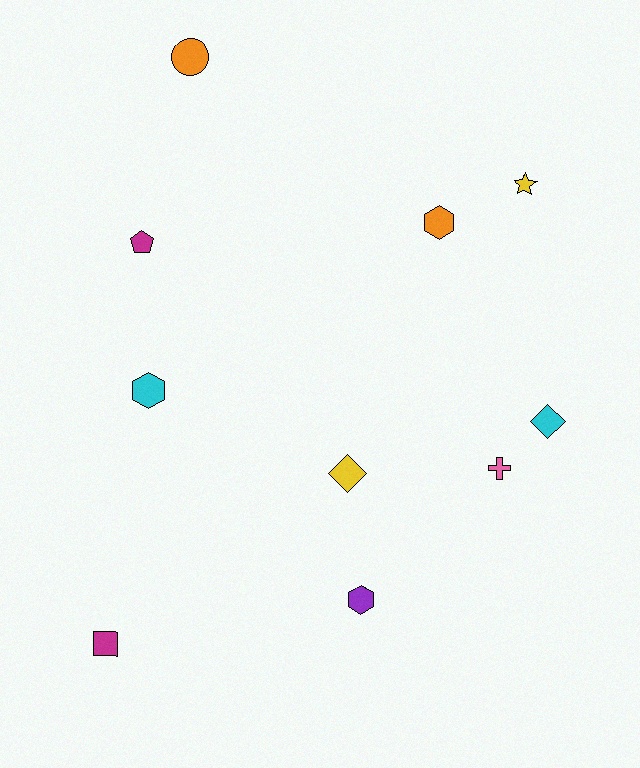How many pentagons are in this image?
There is 1 pentagon.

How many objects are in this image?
There are 10 objects.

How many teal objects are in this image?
There are no teal objects.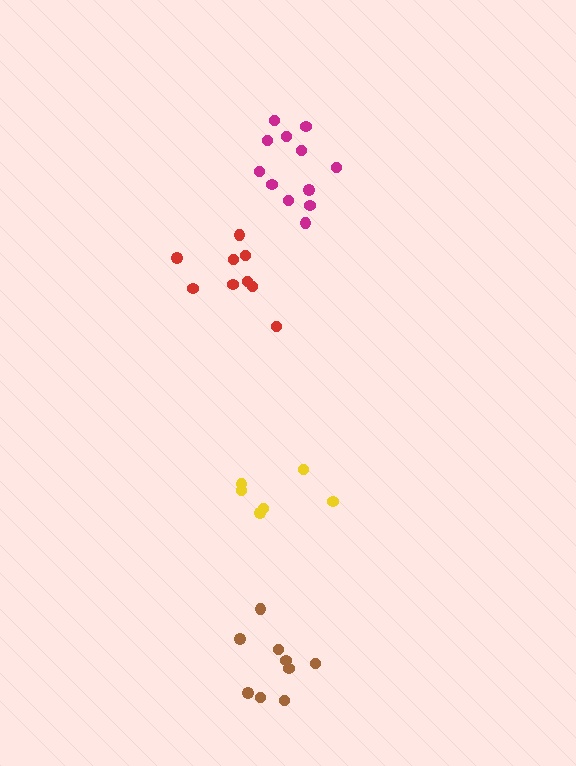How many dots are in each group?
Group 1: 9 dots, Group 2: 9 dots, Group 3: 6 dots, Group 4: 12 dots (36 total).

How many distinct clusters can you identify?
There are 4 distinct clusters.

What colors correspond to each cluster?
The clusters are colored: brown, red, yellow, magenta.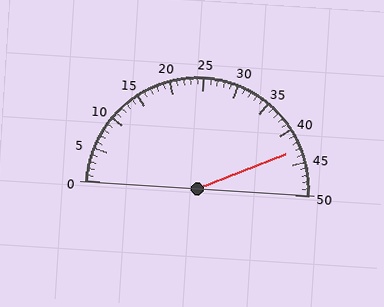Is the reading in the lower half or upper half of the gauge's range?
The reading is in the upper half of the range (0 to 50).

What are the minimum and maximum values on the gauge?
The gauge ranges from 0 to 50.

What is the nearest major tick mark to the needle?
The nearest major tick mark is 45.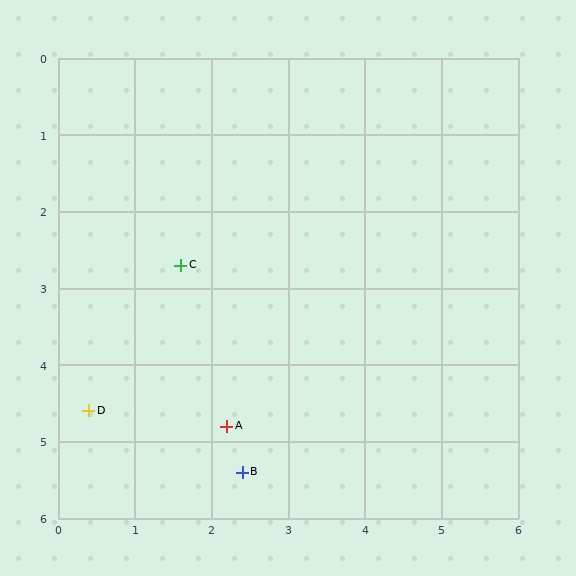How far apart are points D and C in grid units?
Points D and C are about 2.2 grid units apart.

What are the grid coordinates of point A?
Point A is at approximately (2.2, 4.8).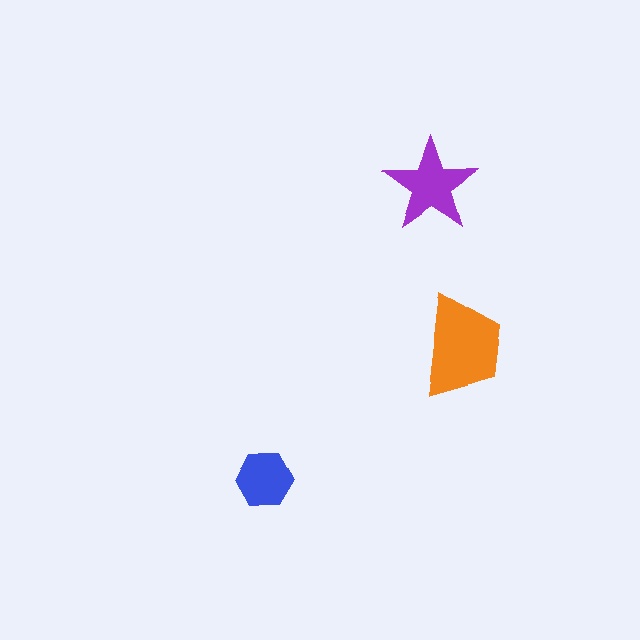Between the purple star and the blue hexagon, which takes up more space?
The purple star.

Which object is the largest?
The orange trapezoid.